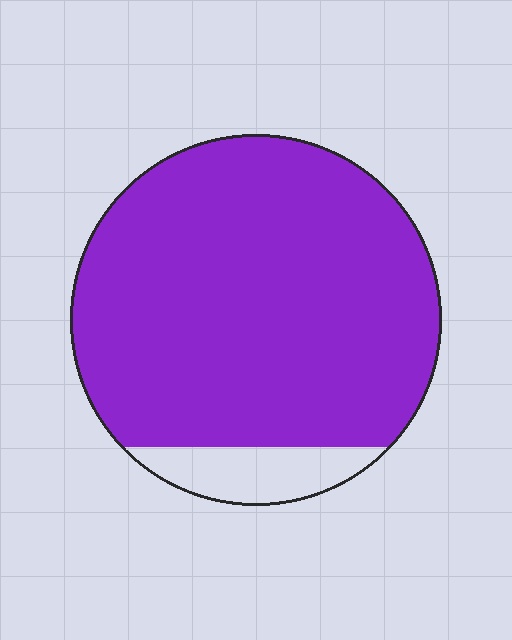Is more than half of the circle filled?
Yes.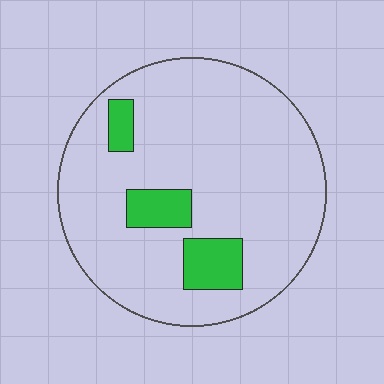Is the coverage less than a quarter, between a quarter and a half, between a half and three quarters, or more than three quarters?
Less than a quarter.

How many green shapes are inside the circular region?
3.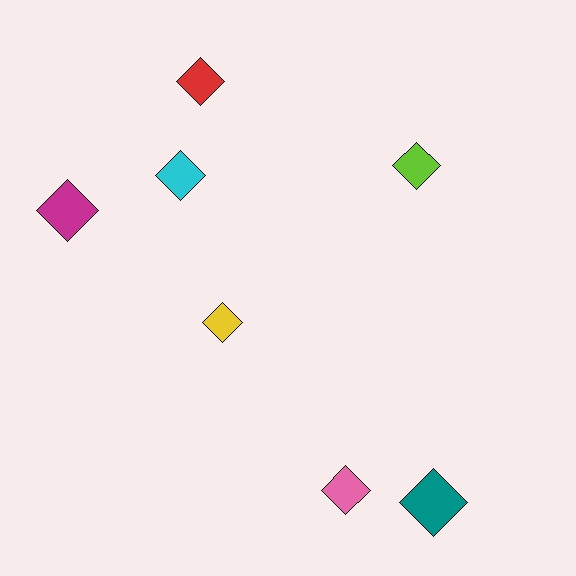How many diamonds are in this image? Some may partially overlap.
There are 7 diamonds.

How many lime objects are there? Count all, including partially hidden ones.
There is 1 lime object.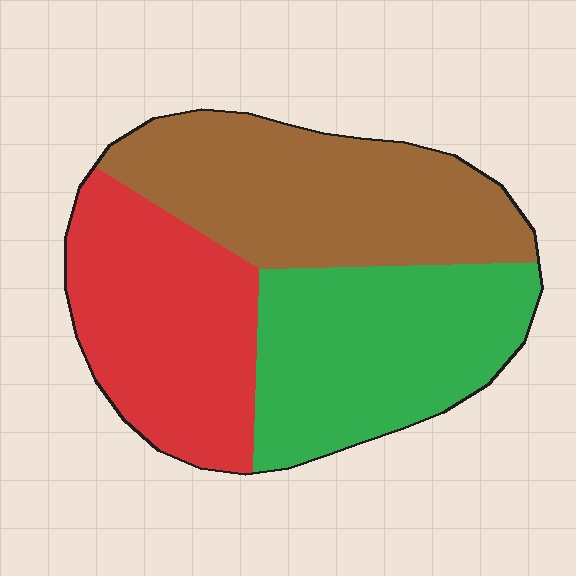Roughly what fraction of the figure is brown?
Brown takes up between a quarter and a half of the figure.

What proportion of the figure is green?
Green covers around 35% of the figure.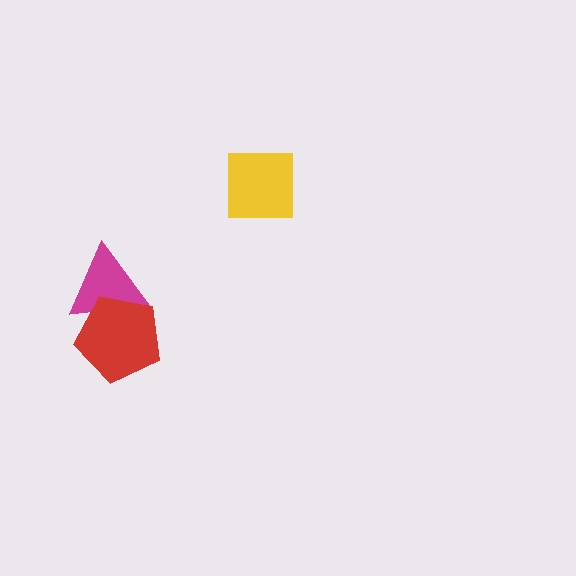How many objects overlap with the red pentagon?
1 object overlaps with the red pentagon.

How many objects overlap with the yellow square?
0 objects overlap with the yellow square.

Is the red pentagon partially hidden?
No, no other shape covers it.